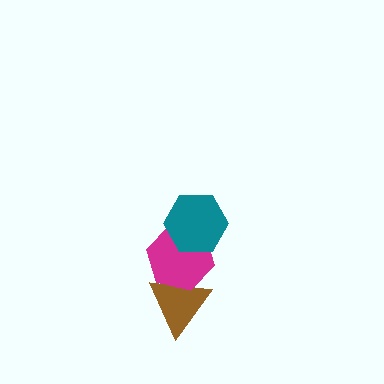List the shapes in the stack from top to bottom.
From top to bottom: the teal hexagon, the magenta hexagon, the brown triangle.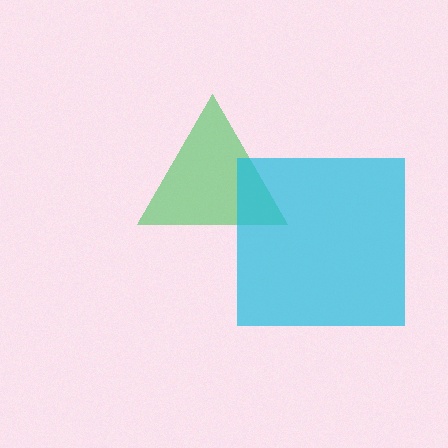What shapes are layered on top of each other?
The layered shapes are: a green triangle, a cyan square.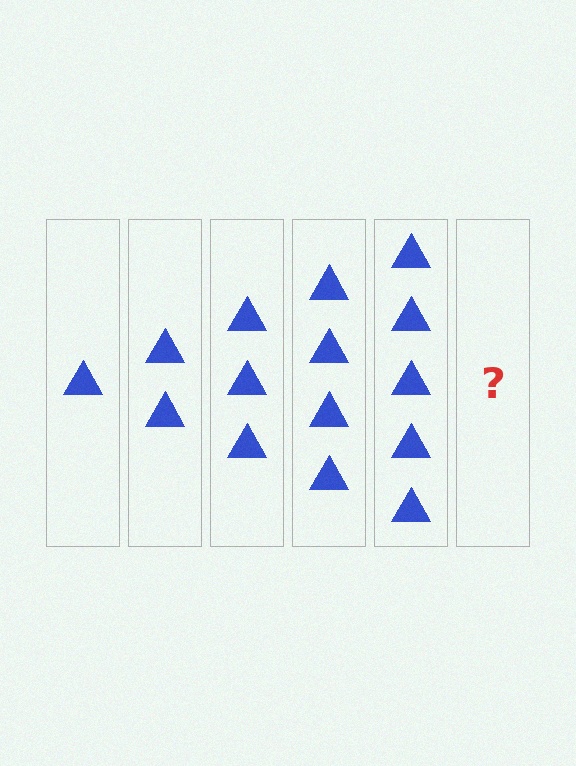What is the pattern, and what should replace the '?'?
The pattern is that each step adds one more triangle. The '?' should be 6 triangles.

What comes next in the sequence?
The next element should be 6 triangles.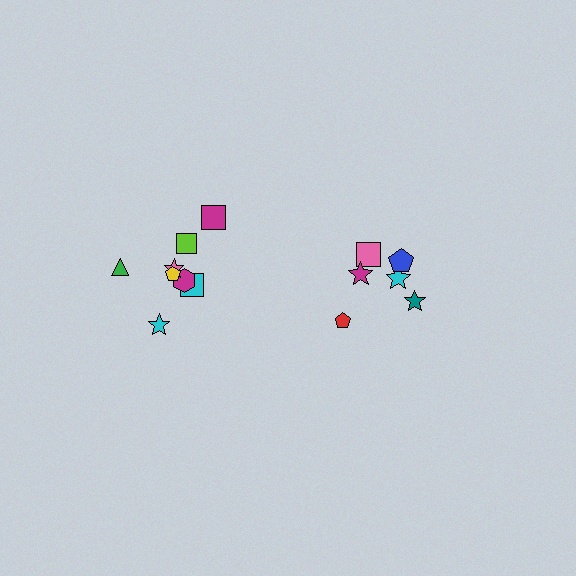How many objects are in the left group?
There are 8 objects.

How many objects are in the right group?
There are 6 objects.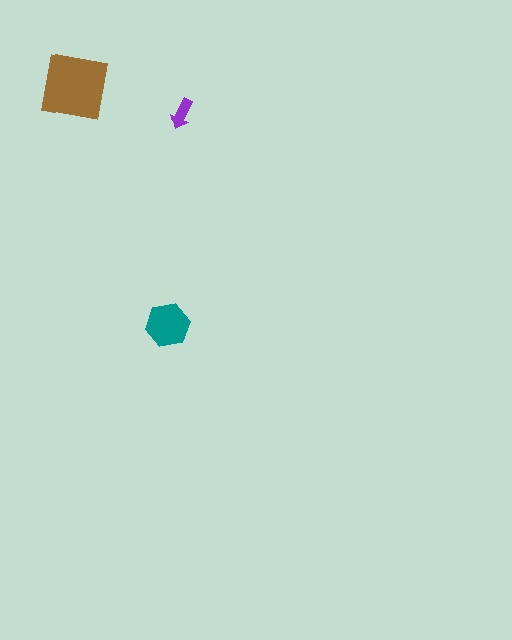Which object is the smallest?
The purple arrow.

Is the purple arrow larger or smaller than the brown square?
Smaller.